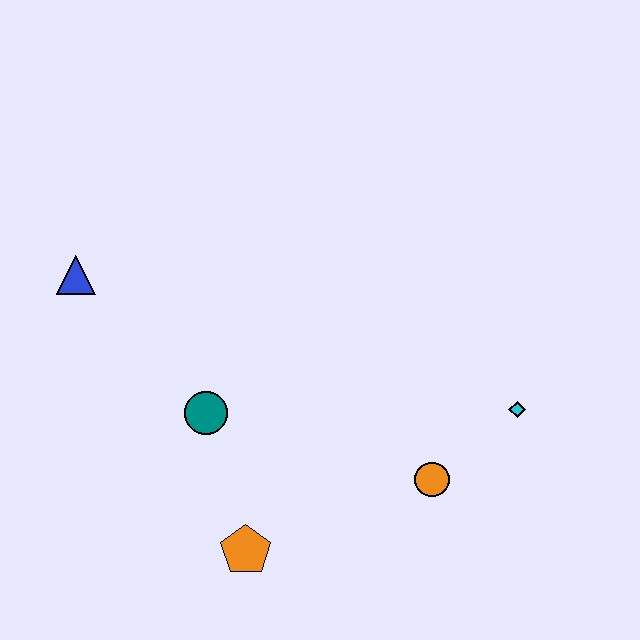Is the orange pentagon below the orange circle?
Yes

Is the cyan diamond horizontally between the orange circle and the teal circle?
No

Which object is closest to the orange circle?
The cyan diamond is closest to the orange circle.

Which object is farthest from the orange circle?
The blue triangle is farthest from the orange circle.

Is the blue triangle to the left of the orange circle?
Yes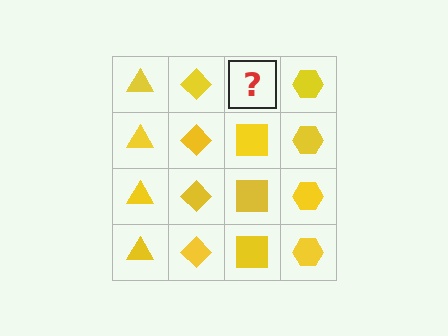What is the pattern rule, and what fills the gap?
The rule is that each column has a consistent shape. The gap should be filled with a yellow square.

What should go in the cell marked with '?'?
The missing cell should contain a yellow square.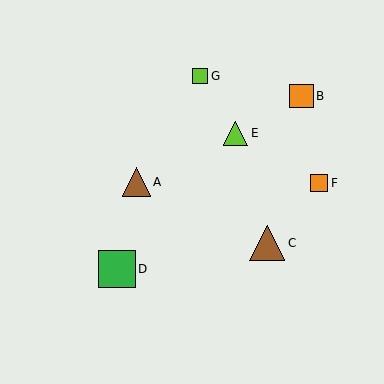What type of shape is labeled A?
Shape A is a brown triangle.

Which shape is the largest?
The green square (labeled D) is the largest.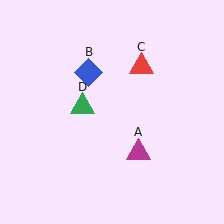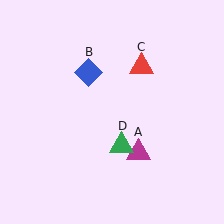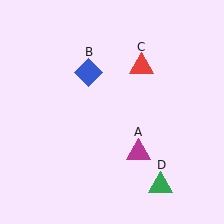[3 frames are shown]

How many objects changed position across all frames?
1 object changed position: green triangle (object D).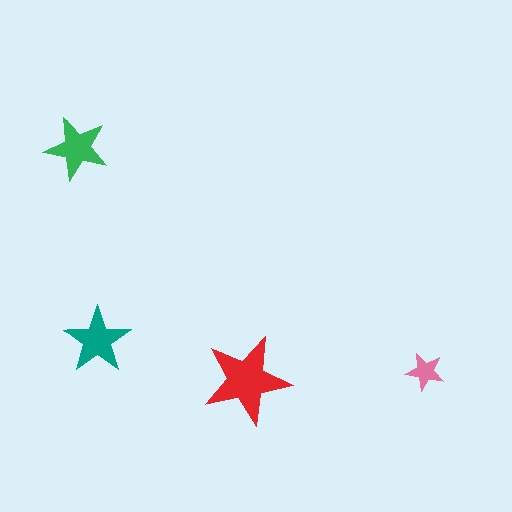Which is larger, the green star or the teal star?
The teal one.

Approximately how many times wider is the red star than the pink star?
About 2.5 times wider.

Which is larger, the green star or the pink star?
The green one.